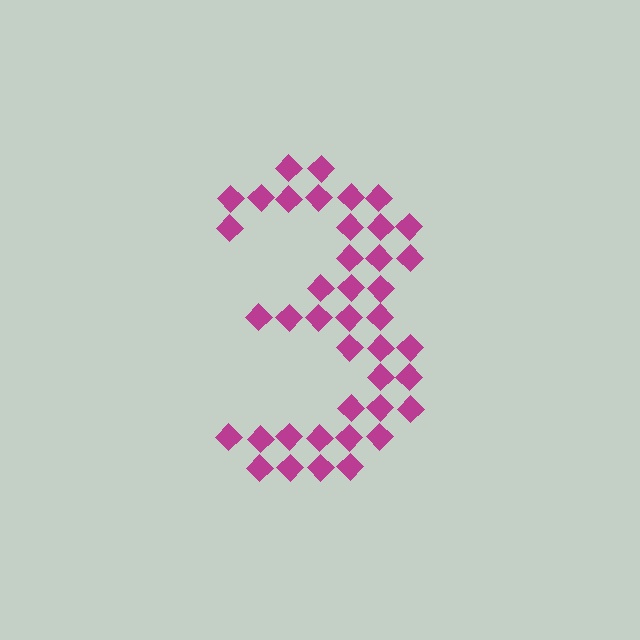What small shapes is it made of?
It is made of small diamonds.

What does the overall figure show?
The overall figure shows the digit 3.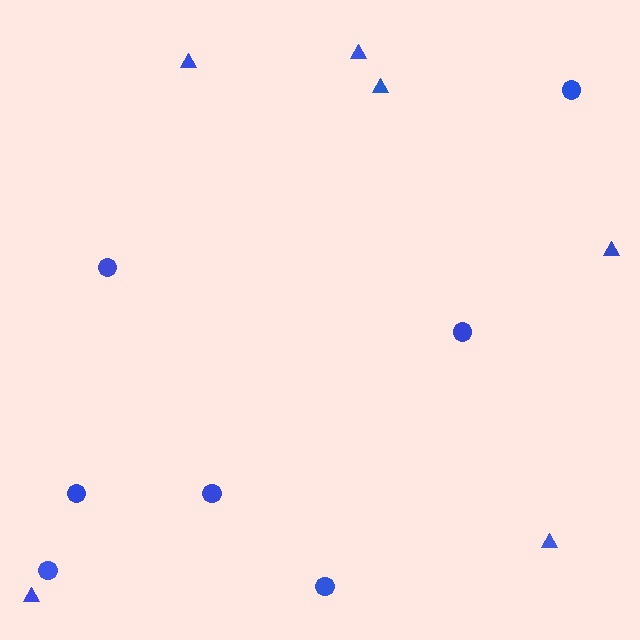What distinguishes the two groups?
There are 2 groups: one group of triangles (6) and one group of circles (7).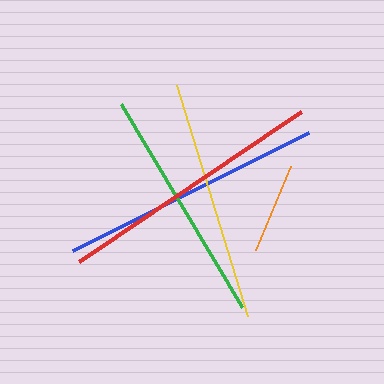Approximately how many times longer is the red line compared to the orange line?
The red line is approximately 2.9 times the length of the orange line.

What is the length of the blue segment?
The blue segment is approximately 263 pixels long.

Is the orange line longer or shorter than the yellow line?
The yellow line is longer than the orange line.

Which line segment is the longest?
The red line is the longest at approximately 268 pixels.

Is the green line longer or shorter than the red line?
The red line is longer than the green line.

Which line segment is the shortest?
The orange line is the shortest at approximately 92 pixels.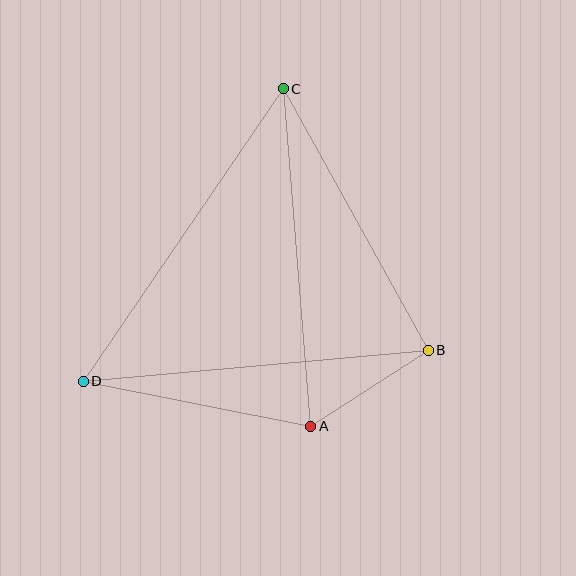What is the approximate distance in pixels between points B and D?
The distance between B and D is approximately 346 pixels.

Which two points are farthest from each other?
Points C and D are farthest from each other.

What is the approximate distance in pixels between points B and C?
The distance between B and C is approximately 299 pixels.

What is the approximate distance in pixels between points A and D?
The distance between A and D is approximately 232 pixels.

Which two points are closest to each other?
Points A and B are closest to each other.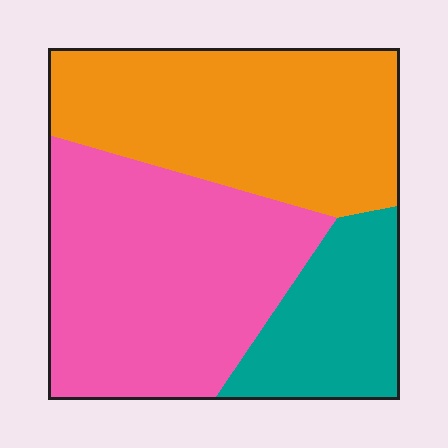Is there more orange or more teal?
Orange.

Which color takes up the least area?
Teal, at roughly 20%.